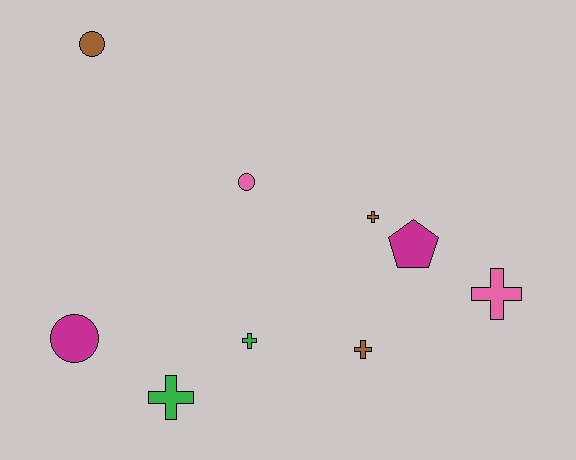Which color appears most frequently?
Brown, with 3 objects.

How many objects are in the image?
There are 9 objects.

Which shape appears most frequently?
Cross, with 5 objects.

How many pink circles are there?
There is 1 pink circle.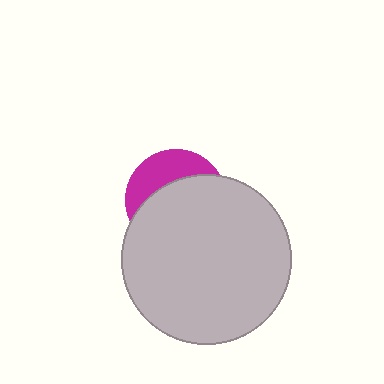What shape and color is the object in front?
The object in front is a light gray circle.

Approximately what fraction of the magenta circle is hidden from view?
Roughly 67% of the magenta circle is hidden behind the light gray circle.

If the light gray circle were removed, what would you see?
You would see the complete magenta circle.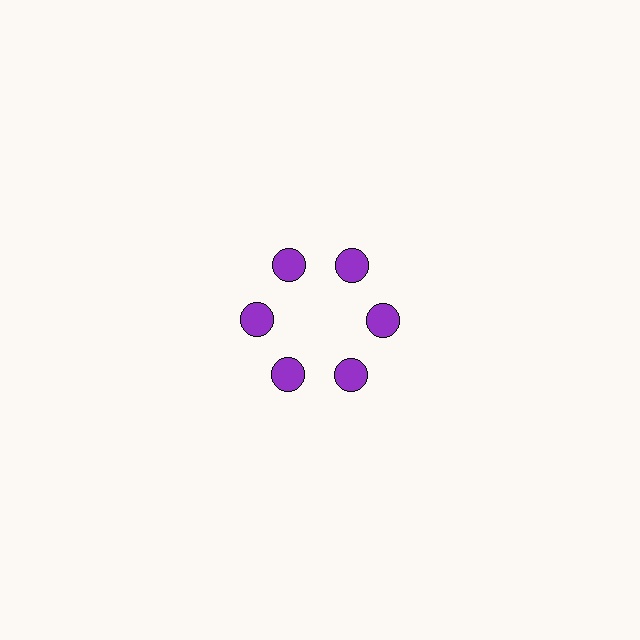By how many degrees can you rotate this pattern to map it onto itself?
The pattern maps onto itself every 60 degrees of rotation.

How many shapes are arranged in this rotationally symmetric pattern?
There are 6 shapes, arranged in 6 groups of 1.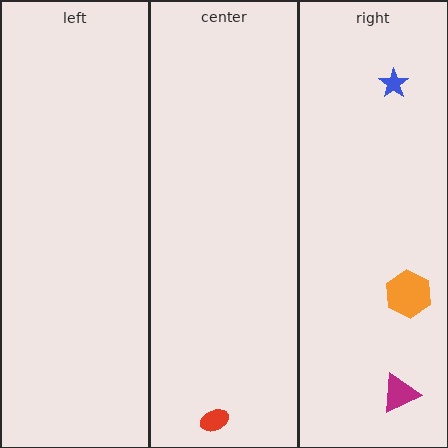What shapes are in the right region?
The blue star, the orange hexagon, the magenta triangle.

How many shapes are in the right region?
3.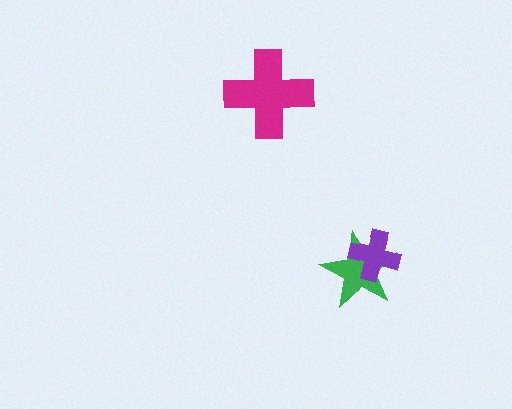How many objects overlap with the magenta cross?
0 objects overlap with the magenta cross.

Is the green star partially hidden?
Yes, it is partially covered by another shape.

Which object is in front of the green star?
The purple cross is in front of the green star.